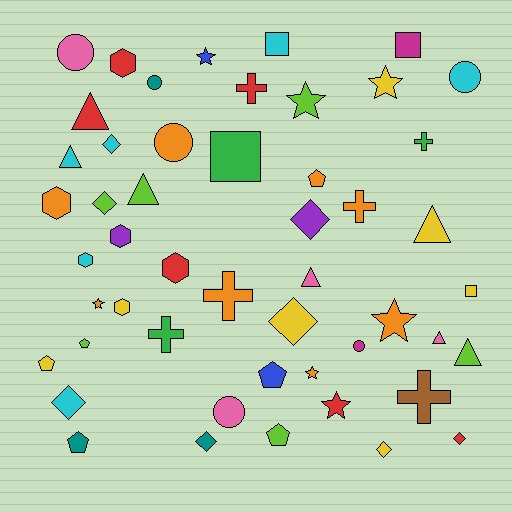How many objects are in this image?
There are 50 objects.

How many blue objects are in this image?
There are 2 blue objects.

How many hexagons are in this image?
There are 6 hexagons.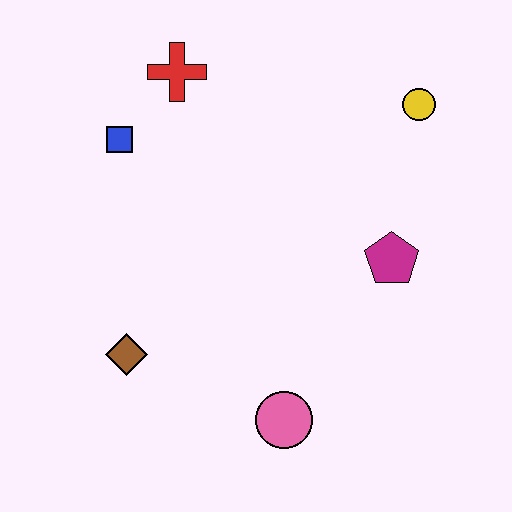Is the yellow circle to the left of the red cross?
No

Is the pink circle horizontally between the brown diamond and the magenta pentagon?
Yes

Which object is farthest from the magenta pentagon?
The blue square is farthest from the magenta pentagon.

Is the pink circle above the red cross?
No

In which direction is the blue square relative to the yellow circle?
The blue square is to the left of the yellow circle.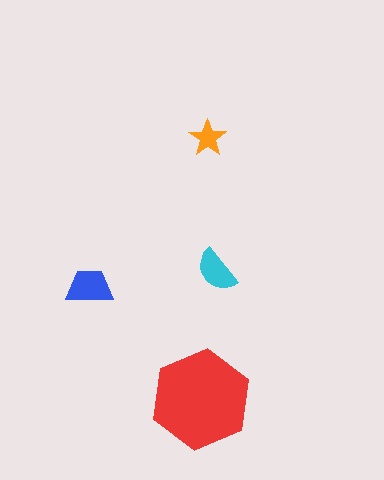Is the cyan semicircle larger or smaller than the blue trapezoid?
Smaller.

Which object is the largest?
The red hexagon.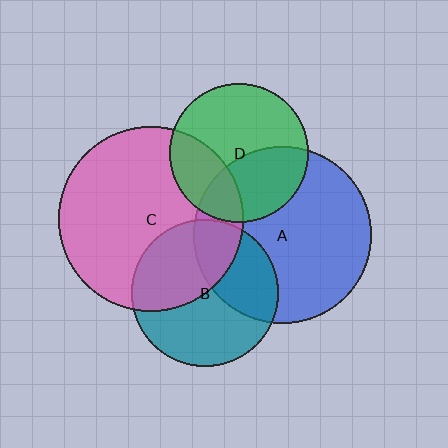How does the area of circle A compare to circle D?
Approximately 1.6 times.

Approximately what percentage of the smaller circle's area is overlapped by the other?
Approximately 45%.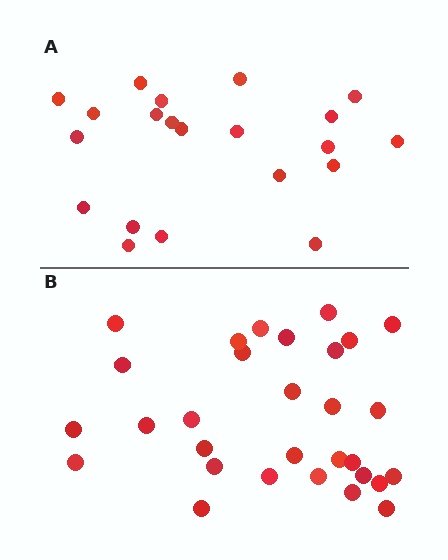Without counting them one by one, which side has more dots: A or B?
Region B (the bottom region) has more dots.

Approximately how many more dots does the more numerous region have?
Region B has roughly 8 or so more dots than region A.